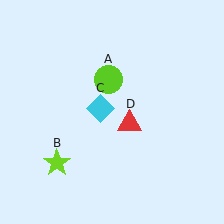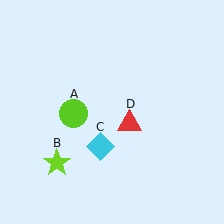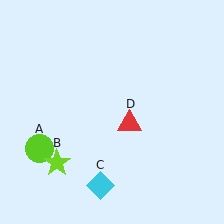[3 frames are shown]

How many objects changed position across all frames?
2 objects changed position: lime circle (object A), cyan diamond (object C).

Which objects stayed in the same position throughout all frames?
Lime star (object B) and red triangle (object D) remained stationary.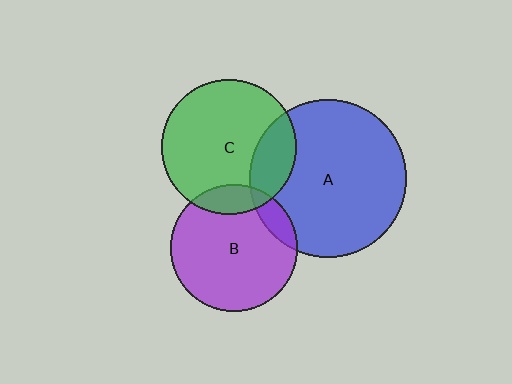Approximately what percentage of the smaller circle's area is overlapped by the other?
Approximately 10%.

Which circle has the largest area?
Circle A (blue).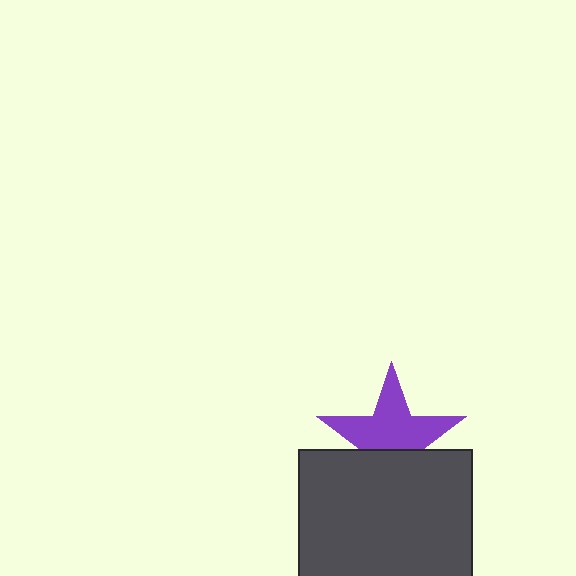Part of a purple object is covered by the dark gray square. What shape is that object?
It is a star.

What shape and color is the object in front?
The object in front is a dark gray square.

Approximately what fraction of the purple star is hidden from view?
Roughly 37% of the purple star is hidden behind the dark gray square.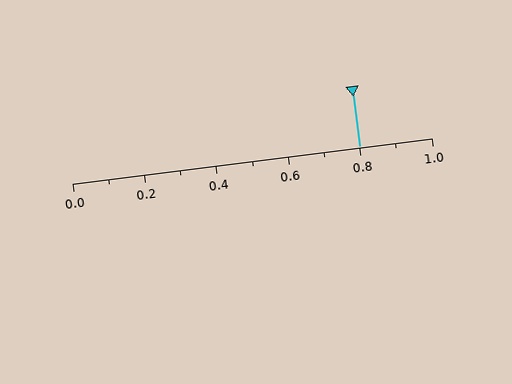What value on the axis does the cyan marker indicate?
The marker indicates approximately 0.8.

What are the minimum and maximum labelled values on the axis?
The axis runs from 0.0 to 1.0.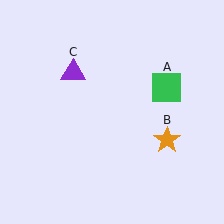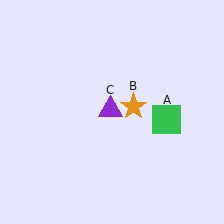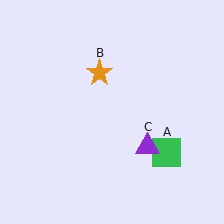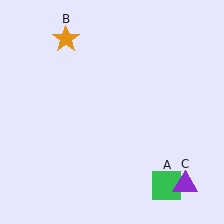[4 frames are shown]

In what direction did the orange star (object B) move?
The orange star (object B) moved up and to the left.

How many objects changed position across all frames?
3 objects changed position: green square (object A), orange star (object B), purple triangle (object C).